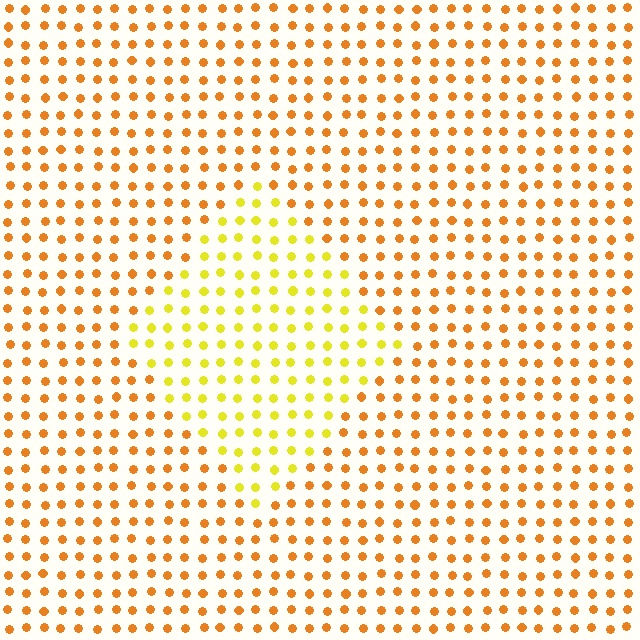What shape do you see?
I see a diamond.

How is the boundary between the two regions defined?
The boundary is defined purely by a slight shift in hue (about 33 degrees). Spacing, size, and orientation are identical on both sides.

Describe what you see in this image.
The image is filled with small orange elements in a uniform arrangement. A diamond-shaped region is visible where the elements are tinted to a slightly different hue, forming a subtle color boundary.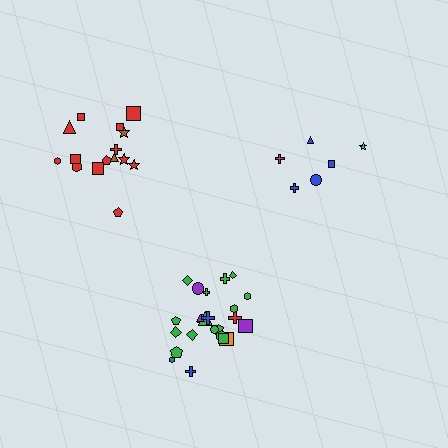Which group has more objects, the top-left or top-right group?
The top-left group.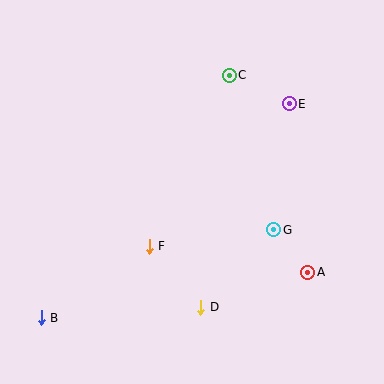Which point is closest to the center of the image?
Point F at (149, 246) is closest to the center.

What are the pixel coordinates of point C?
Point C is at (229, 75).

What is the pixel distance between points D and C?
The distance between D and C is 234 pixels.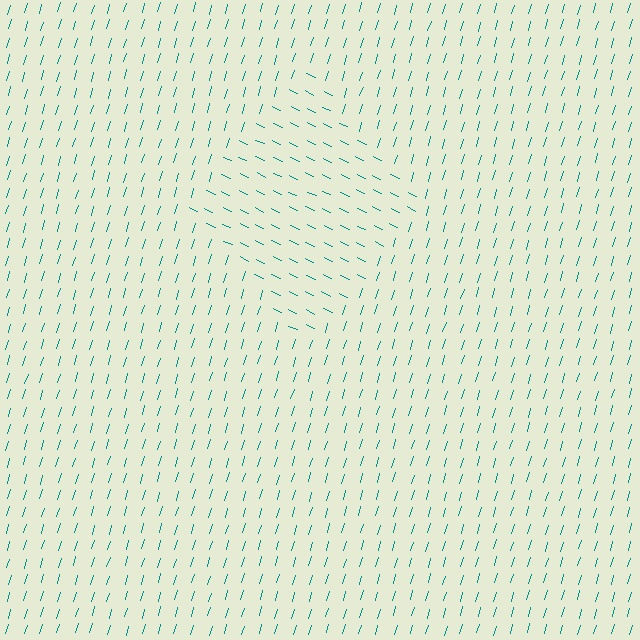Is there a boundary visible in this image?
Yes, there is a texture boundary formed by a change in line orientation.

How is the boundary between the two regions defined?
The boundary is defined purely by a change in line orientation (approximately 81 degrees difference). All lines are the same color and thickness.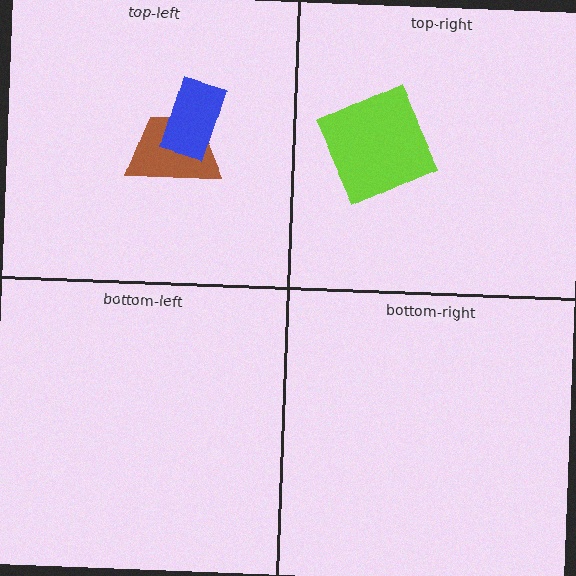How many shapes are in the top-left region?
2.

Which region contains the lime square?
The top-right region.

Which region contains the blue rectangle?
The top-left region.